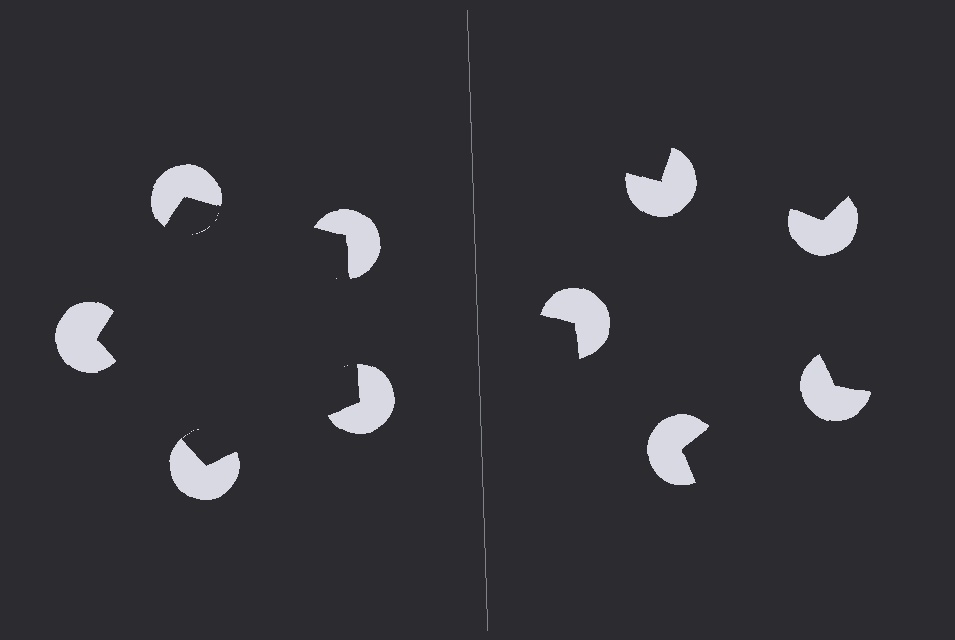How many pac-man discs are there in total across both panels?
10 — 5 on each side.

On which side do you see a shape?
An illusory pentagon appears on the left side. On the right side the wedge cuts are rotated, so no coherent shape forms.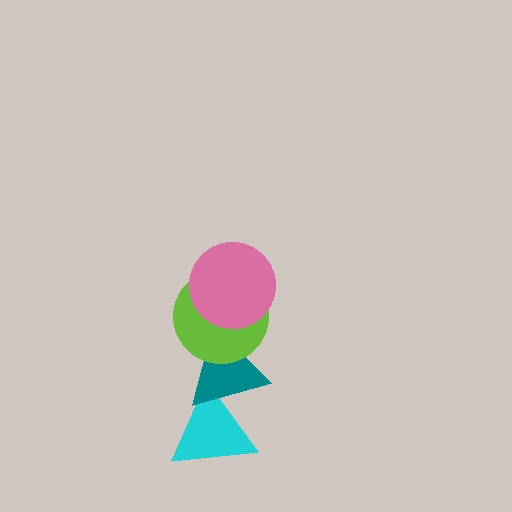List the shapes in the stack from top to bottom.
From top to bottom: the pink circle, the lime circle, the teal triangle, the cyan triangle.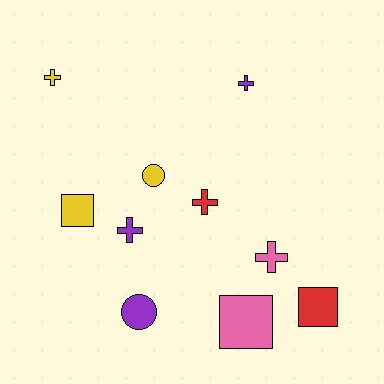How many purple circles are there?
There is 1 purple circle.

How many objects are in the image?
There are 10 objects.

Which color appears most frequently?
Purple, with 3 objects.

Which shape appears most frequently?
Cross, with 5 objects.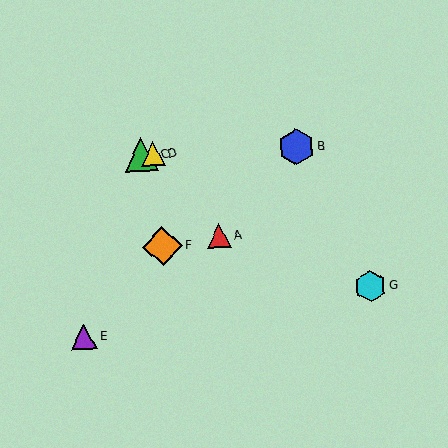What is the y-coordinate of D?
Object D is at y≈154.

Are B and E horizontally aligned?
No, B is at y≈147 and E is at y≈337.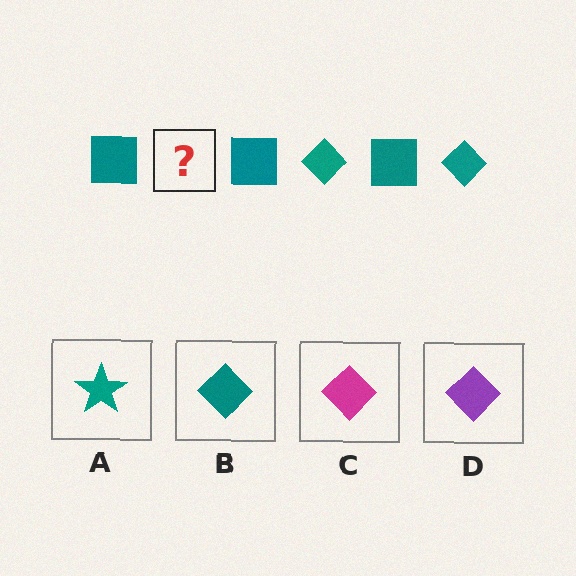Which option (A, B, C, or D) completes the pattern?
B.